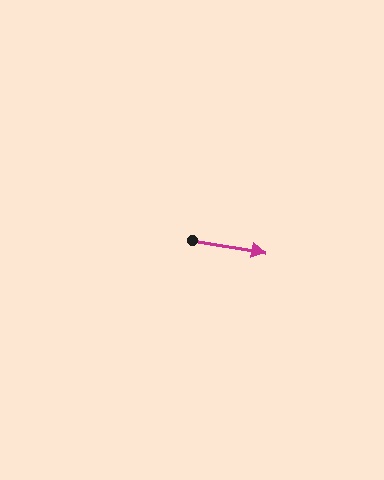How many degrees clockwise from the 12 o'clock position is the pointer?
Approximately 100 degrees.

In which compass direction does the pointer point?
East.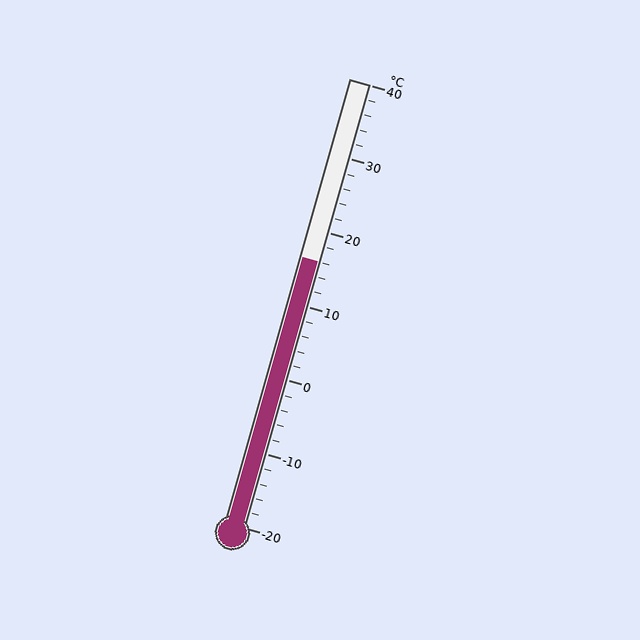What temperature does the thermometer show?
The thermometer shows approximately 16°C.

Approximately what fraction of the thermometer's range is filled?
The thermometer is filled to approximately 60% of its range.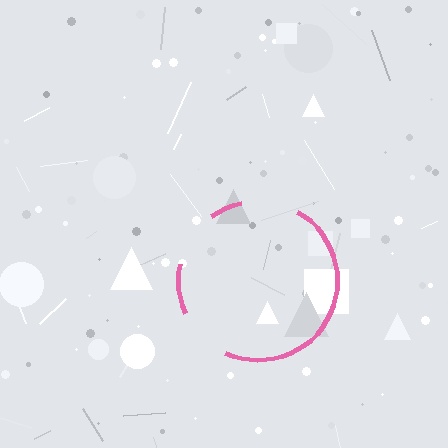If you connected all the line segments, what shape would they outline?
They would outline a circle.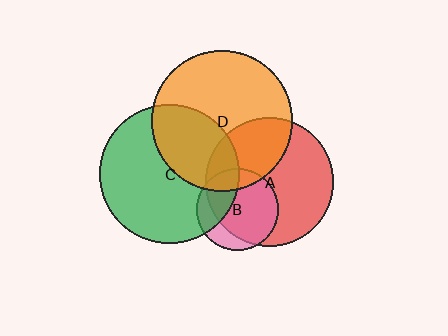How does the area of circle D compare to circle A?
Approximately 1.2 times.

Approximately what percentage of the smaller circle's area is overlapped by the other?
Approximately 75%.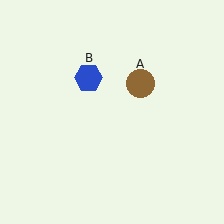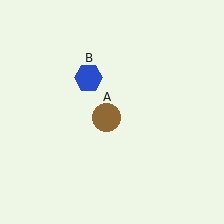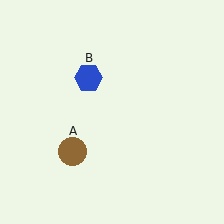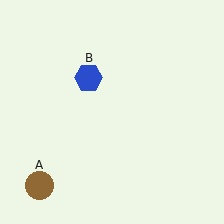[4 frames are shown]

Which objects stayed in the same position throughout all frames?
Blue hexagon (object B) remained stationary.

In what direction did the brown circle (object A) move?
The brown circle (object A) moved down and to the left.